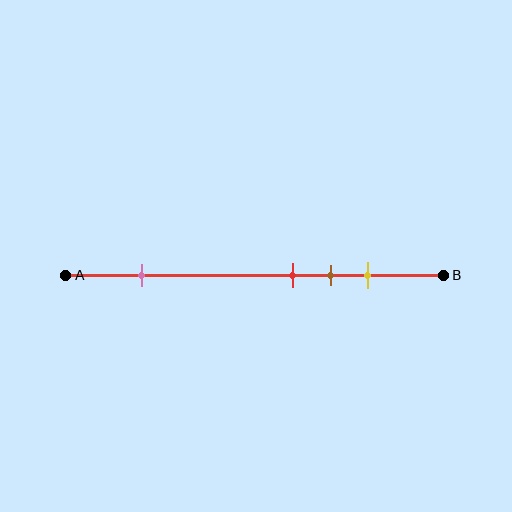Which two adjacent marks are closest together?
The red and brown marks are the closest adjacent pair.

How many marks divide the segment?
There are 4 marks dividing the segment.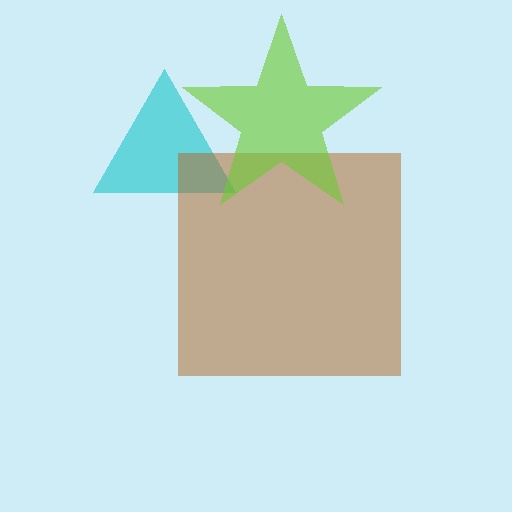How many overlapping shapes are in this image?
There are 3 overlapping shapes in the image.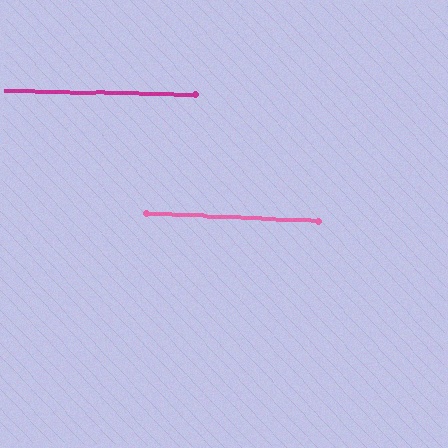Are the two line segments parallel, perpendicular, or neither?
Parallel — their directions differ by only 1.8°.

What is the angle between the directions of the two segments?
Approximately 2 degrees.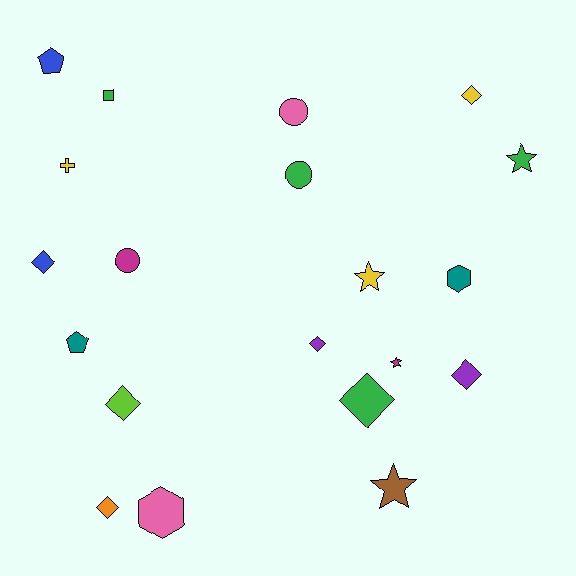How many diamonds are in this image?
There are 7 diamonds.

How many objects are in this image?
There are 20 objects.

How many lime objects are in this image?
There is 1 lime object.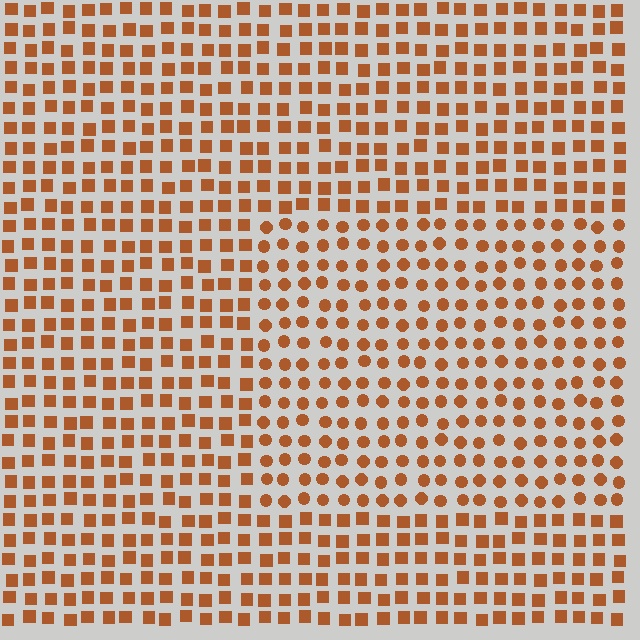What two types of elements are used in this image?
The image uses circles inside the rectangle region and squares outside it.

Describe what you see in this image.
The image is filled with small brown elements arranged in a uniform grid. A rectangle-shaped region contains circles, while the surrounding area contains squares. The boundary is defined purely by the change in element shape.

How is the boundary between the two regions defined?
The boundary is defined by a change in element shape: circles inside vs. squares outside. All elements share the same color and spacing.